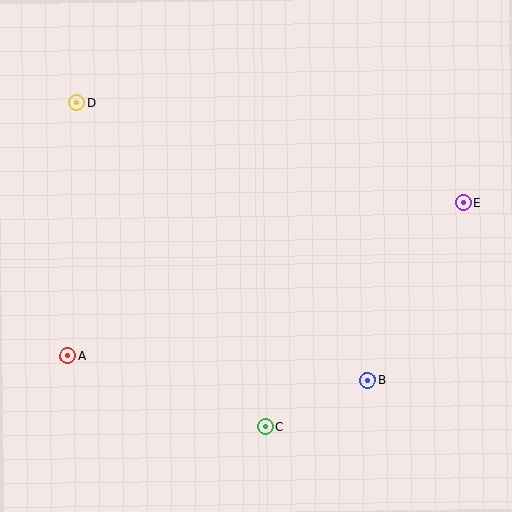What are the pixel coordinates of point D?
Point D is at (77, 103).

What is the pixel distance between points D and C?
The distance between D and C is 375 pixels.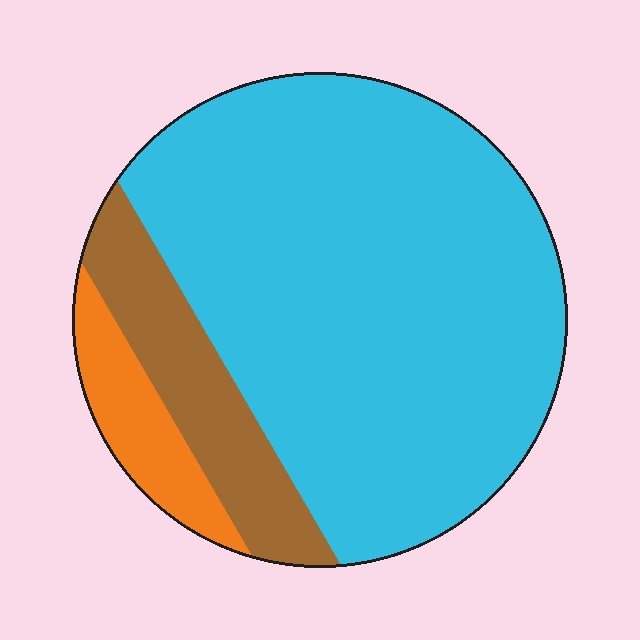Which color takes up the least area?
Orange, at roughly 10%.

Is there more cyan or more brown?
Cyan.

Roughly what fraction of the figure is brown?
Brown takes up about one sixth (1/6) of the figure.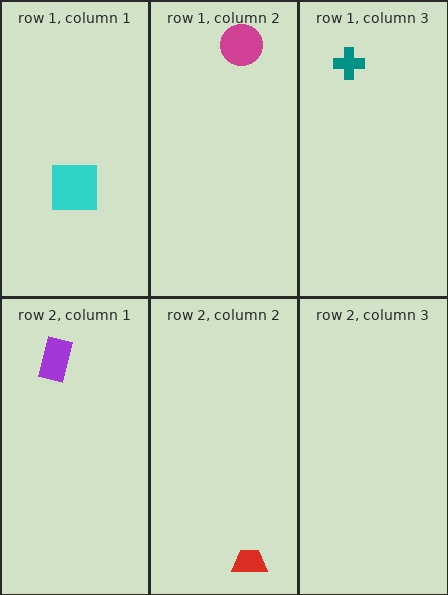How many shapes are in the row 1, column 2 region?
1.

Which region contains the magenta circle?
The row 1, column 2 region.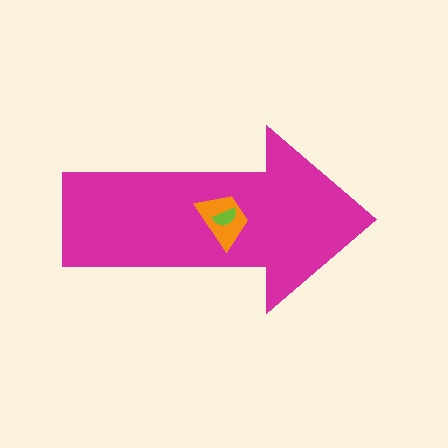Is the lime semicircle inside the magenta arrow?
Yes.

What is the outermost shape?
The magenta arrow.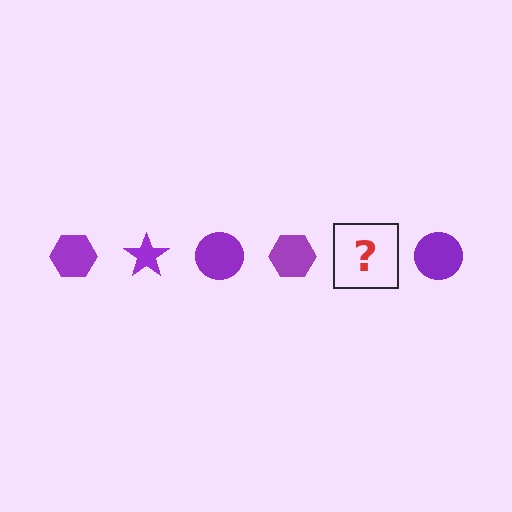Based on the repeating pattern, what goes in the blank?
The blank should be a purple star.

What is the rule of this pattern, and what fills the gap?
The rule is that the pattern cycles through hexagon, star, circle shapes in purple. The gap should be filled with a purple star.